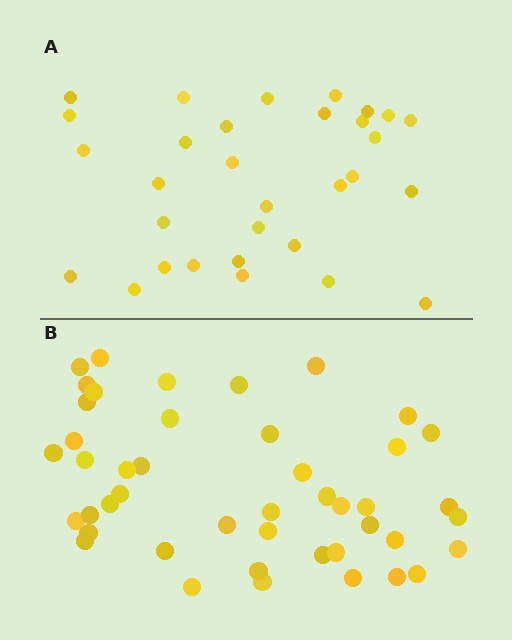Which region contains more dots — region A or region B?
Region B (the bottom region) has more dots.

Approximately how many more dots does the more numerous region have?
Region B has approximately 15 more dots than region A.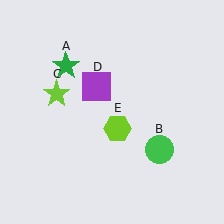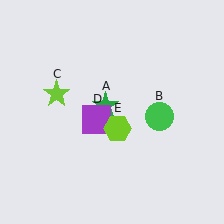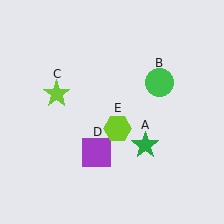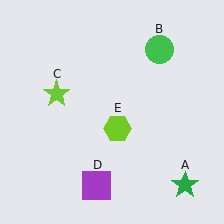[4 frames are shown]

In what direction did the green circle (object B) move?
The green circle (object B) moved up.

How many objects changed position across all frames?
3 objects changed position: green star (object A), green circle (object B), purple square (object D).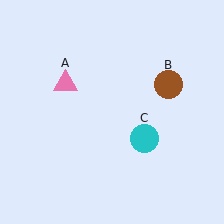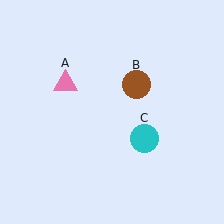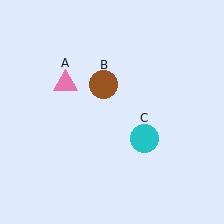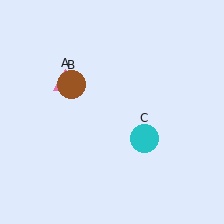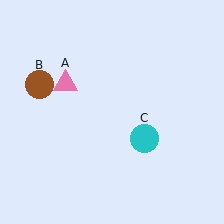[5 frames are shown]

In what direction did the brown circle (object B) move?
The brown circle (object B) moved left.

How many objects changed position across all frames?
1 object changed position: brown circle (object B).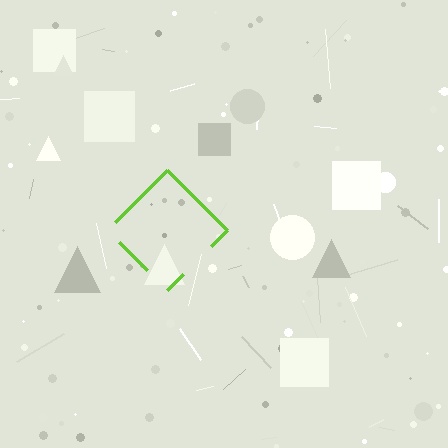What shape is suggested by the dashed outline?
The dashed outline suggests a diamond.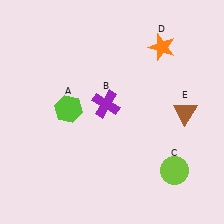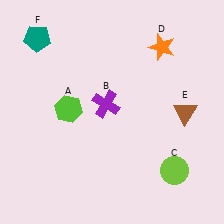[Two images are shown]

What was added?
A teal pentagon (F) was added in Image 2.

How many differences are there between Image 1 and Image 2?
There is 1 difference between the two images.